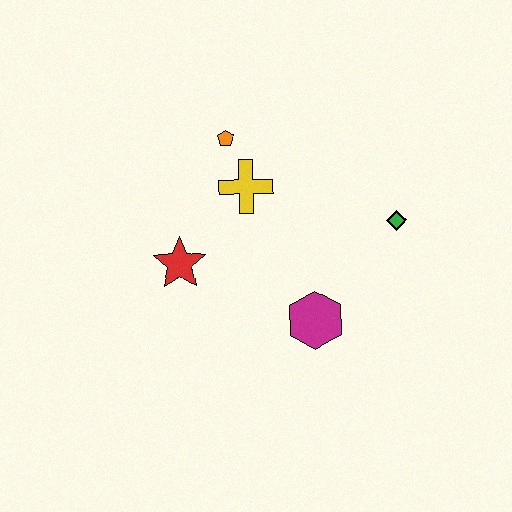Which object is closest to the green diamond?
The magenta hexagon is closest to the green diamond.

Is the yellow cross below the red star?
No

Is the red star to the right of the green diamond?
No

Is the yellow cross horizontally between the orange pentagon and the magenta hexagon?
Yes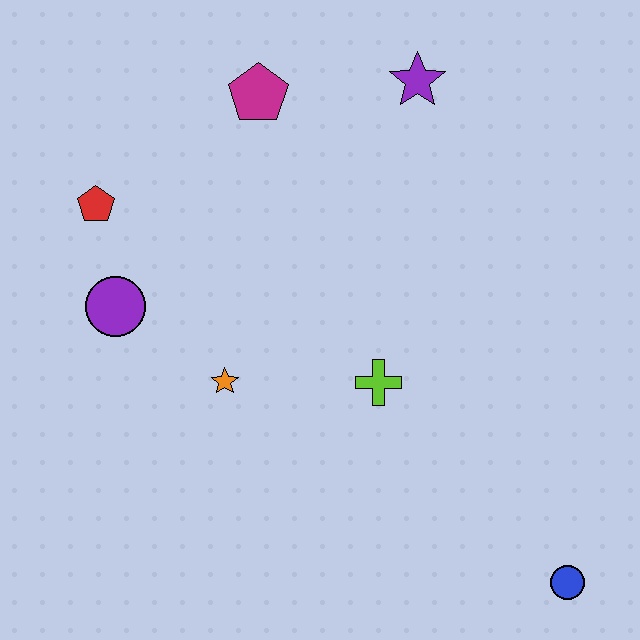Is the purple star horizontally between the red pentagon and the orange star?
No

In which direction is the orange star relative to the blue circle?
The orange star is to the left of the blue circle.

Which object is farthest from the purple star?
The blue circle is farthest from the purple star.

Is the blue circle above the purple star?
No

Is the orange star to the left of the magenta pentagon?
Yes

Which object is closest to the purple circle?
The red pentagon is closest to the purple circle.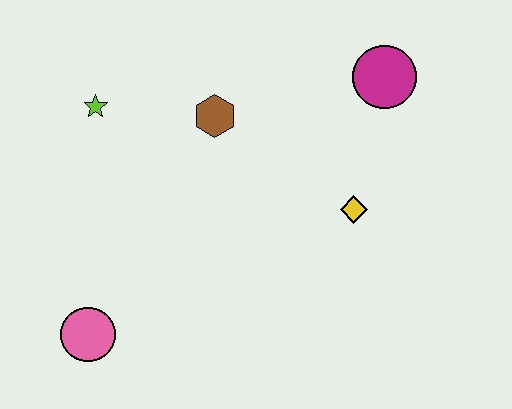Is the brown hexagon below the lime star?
Yes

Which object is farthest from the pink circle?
The magenta circle is farthest from the pink circle.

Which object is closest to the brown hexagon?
The lime star is closest to the brown hexagon.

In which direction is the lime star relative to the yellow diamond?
The lime star is to the left of the yellow diamond.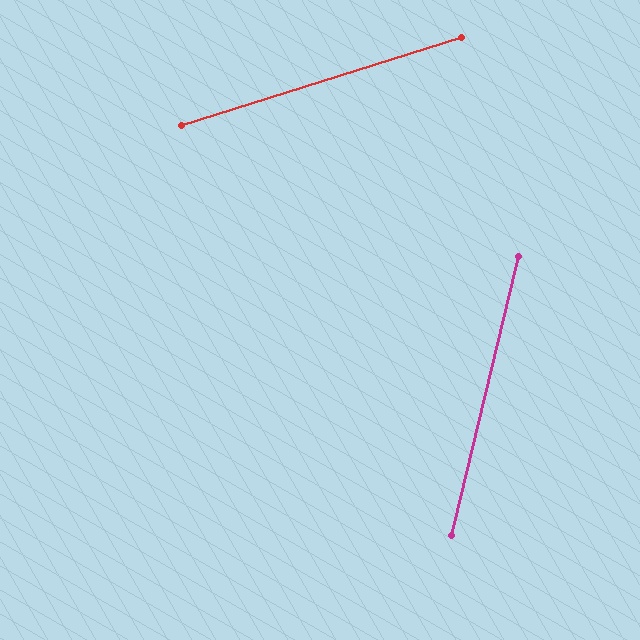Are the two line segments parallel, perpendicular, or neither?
Neither parallel nor perpendicular — they differ by about 59°.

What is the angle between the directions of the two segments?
Approximately 59 degrees.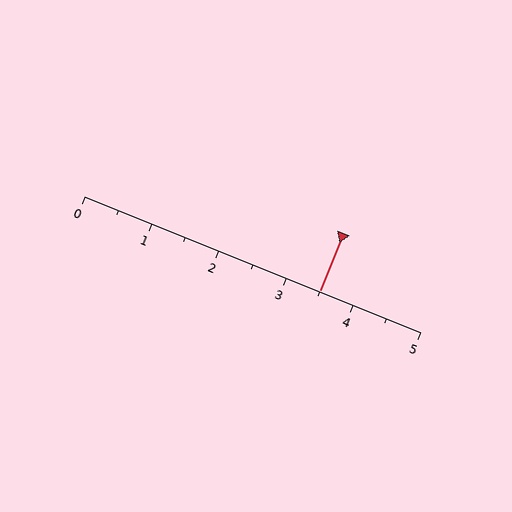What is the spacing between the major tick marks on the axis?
The major ticks are spaced 1 apart.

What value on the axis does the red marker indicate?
The marker indicates approximately 3.5.